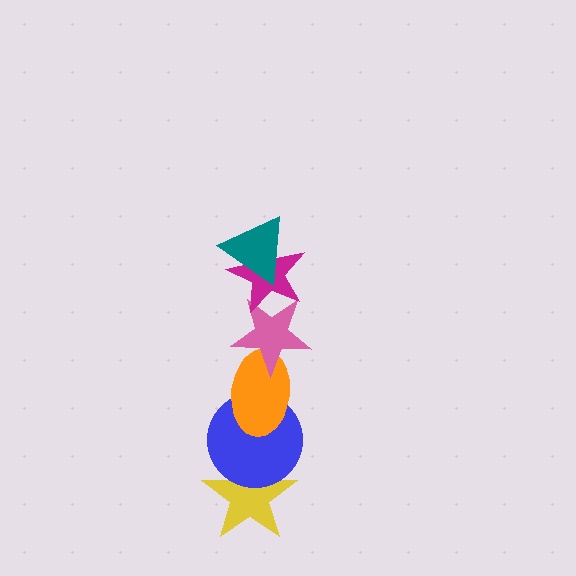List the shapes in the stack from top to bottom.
From top to bottom: the teal triangle, the magenta star, the pink star, the orange ellipse, the blue circle, the yellow star.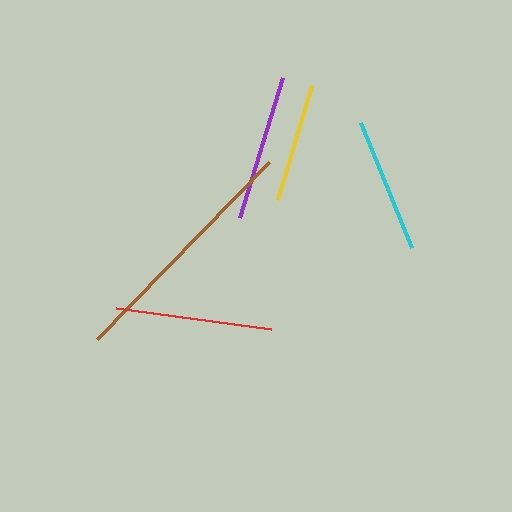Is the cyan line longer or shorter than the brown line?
The brown line is longer than the cyan line.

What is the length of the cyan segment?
The cyan segment is approximately 135 pixels long.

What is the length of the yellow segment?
The yellow segment is approximately 119 pixels long.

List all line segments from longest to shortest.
From longest to shortest: brown, red, purple, cyan, yellow.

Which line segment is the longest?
The brown line is the longest at approximately 246 pixels.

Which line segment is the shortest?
The yellow line is the shortest at approximately 119 pixels.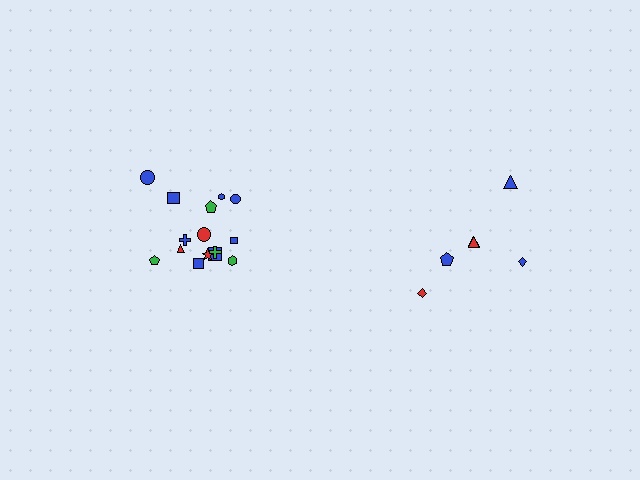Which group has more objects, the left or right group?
The left group.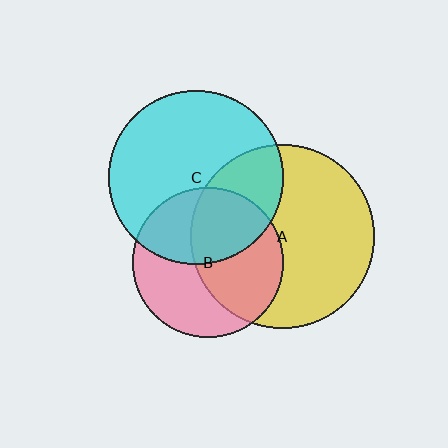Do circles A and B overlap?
Yes.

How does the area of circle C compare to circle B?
Approximately 1.3 times.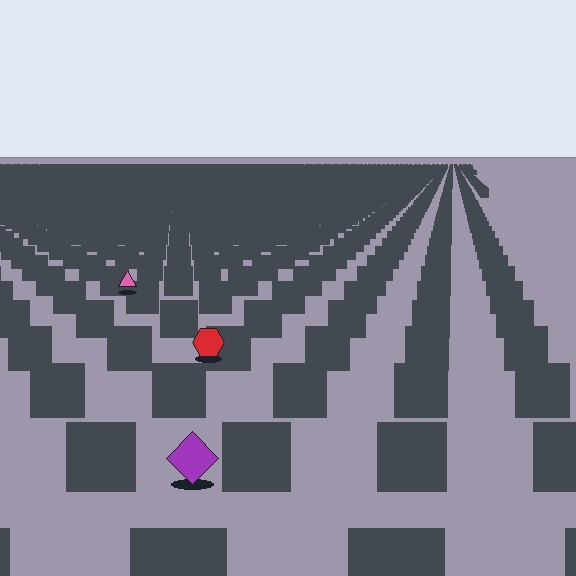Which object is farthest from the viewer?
The pink triangle is farthest from the viewer. It appears smaller and the ground texture around it is denser.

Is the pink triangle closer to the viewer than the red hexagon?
No. The red hexagon is closer — you can tell from the texture gradient: the ground texture is coarser near it.